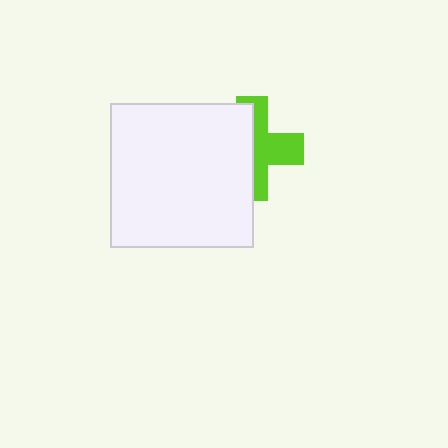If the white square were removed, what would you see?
You would see the complete lime cross.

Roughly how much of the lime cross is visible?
About half of it is visible (roughly 49%).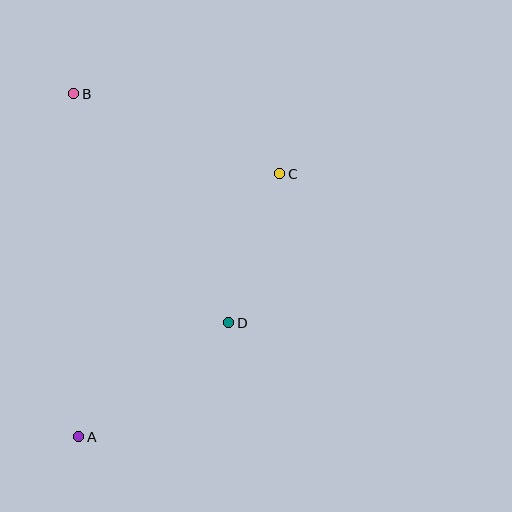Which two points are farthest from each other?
Points A and B are farthest from each other.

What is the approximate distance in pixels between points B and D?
The distance between B and D is approximately 277 pixels.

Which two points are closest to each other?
Points C and D are closest to each other.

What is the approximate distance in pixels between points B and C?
The distance between B and C is approximately 221 pixels.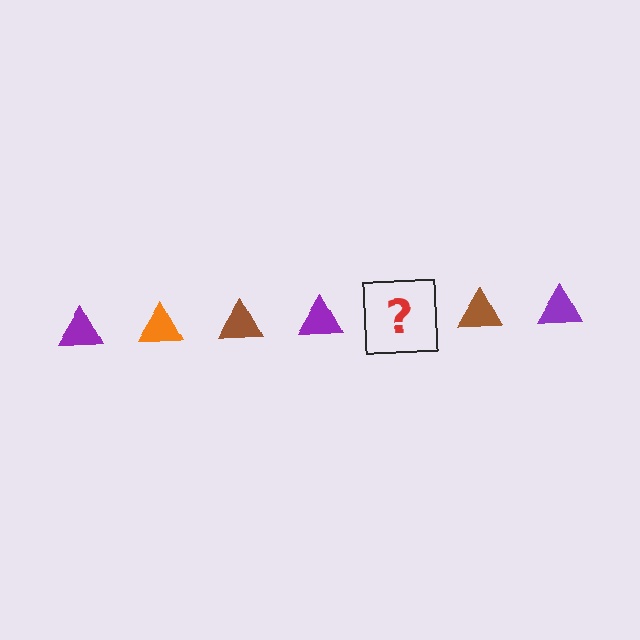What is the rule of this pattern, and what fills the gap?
The rule is that the pattern cycles through purple, orange, brown triangles. The gap should be filled with an orange triangle.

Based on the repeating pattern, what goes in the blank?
The blank should be an orange triangle.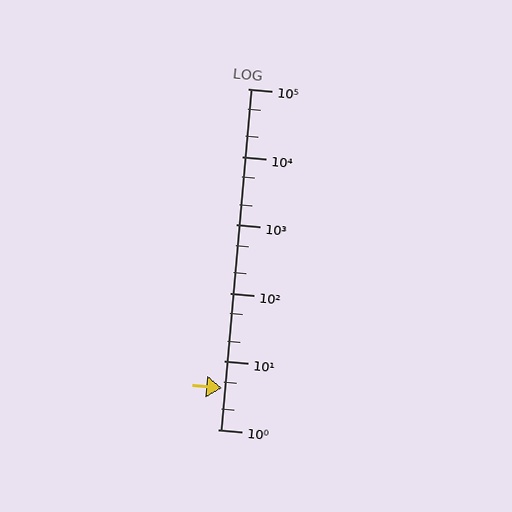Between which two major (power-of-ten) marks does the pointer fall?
The pointer is between 1 and 10.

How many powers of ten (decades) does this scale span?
The scale spans 5 decades, from 1 to 100000.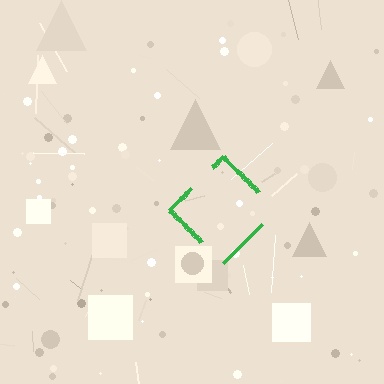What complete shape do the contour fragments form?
The contour fragments form a diamond.